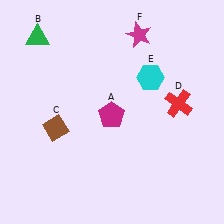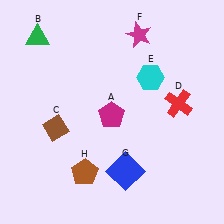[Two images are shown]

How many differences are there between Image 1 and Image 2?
There are 2 differences between the two images.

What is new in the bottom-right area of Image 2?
A blue square (G) was added in the bottom-right area of Image 2.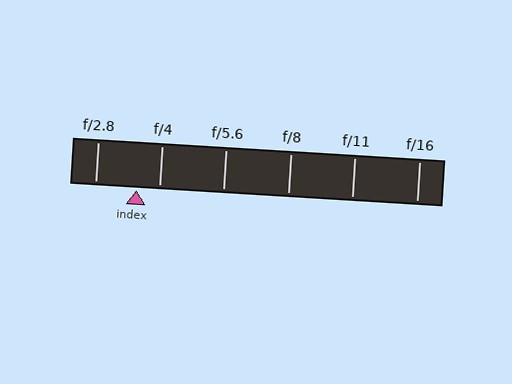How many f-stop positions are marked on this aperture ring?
There are 6 f-stop positions marked.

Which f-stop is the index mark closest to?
The index mark is closest to f/4.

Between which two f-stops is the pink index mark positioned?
The index mark is between f/2.8 and f/4.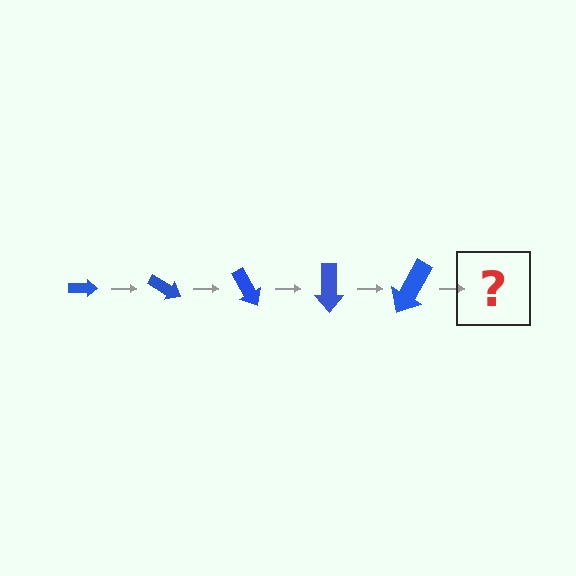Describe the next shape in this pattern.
It should be an arrow, larger than the previous one and rotated 150 degrees from the start.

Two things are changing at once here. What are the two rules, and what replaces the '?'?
The two rules are that the arrow grows larger each step and it rotates 30 degrees each step. The '?' should be an arrow, larger than the previous one and rotated 150 degrees from the start.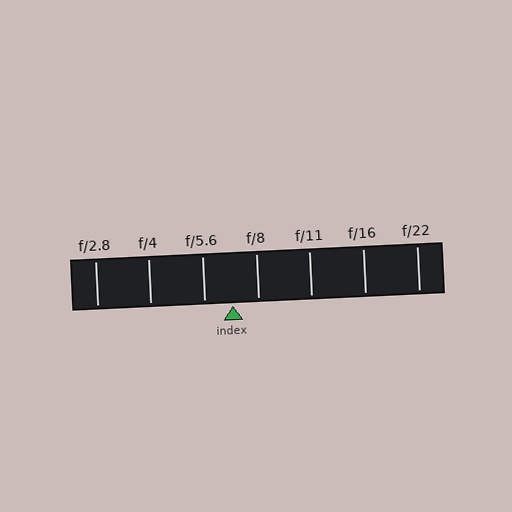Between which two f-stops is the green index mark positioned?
The index mark is between f/5.6 and f/8.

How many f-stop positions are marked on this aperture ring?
There are 7 f-stop positions marked.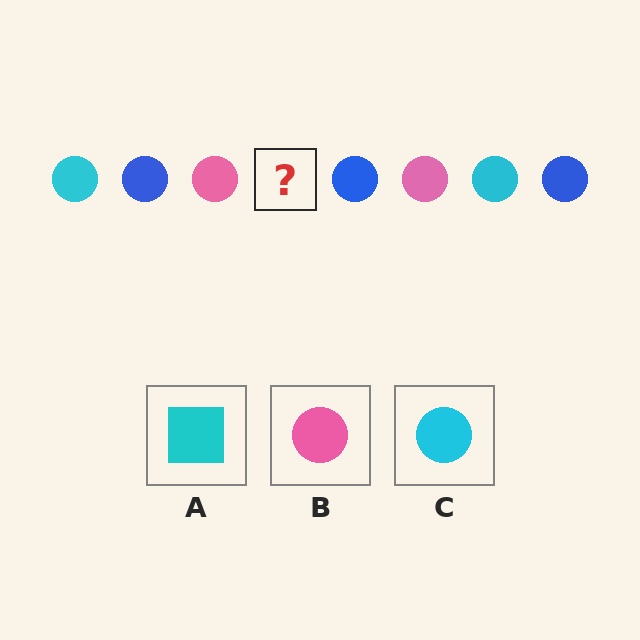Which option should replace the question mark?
Option C.